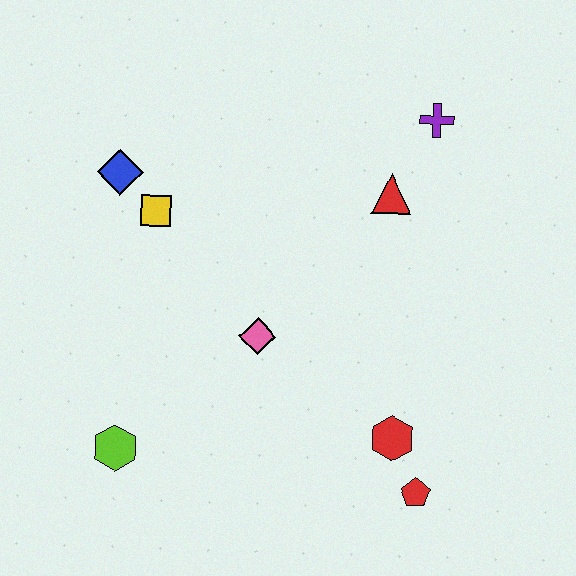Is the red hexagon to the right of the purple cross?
No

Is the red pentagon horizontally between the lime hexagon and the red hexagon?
No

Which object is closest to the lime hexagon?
The pink diamond is closest to the lime hexagon.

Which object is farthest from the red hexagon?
The blue diamond is farthest from the red hexagon.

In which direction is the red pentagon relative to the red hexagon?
The red pentagon is below the red hexagon.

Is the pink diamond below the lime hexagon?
No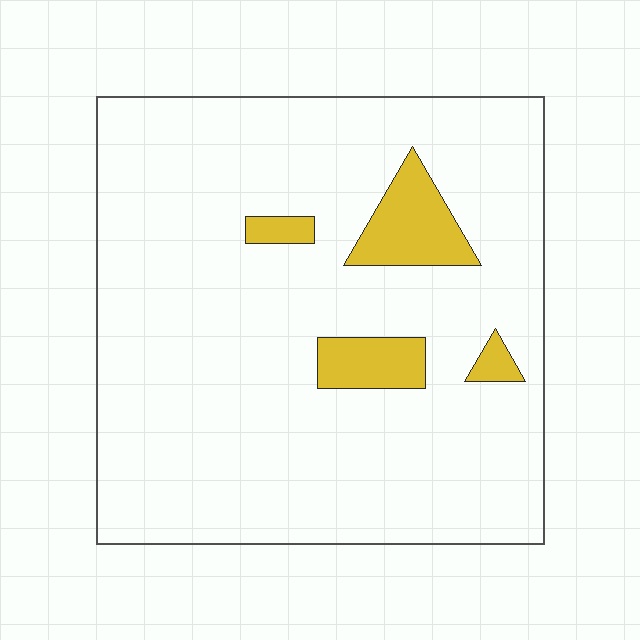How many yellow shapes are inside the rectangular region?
4.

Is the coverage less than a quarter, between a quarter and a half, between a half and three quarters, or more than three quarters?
Less than a quarter.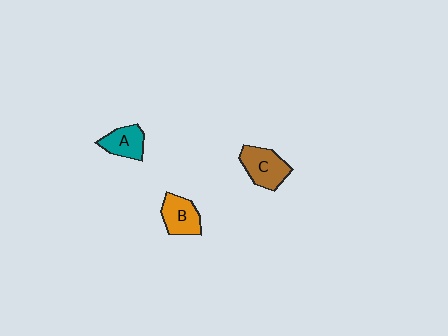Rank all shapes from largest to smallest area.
From largest to smallest: C (brown), B (orange), A (teal).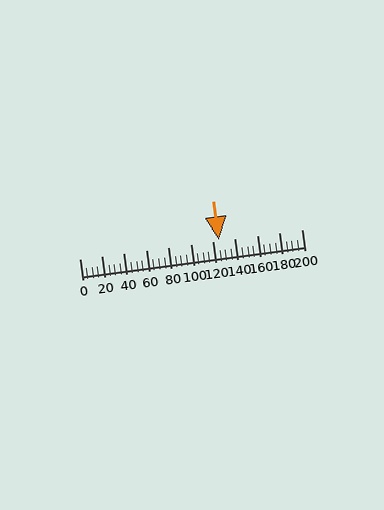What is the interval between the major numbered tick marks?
The major tick marks are spaced 20 units apart.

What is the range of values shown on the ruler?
The ruler shows values from 0 to 200.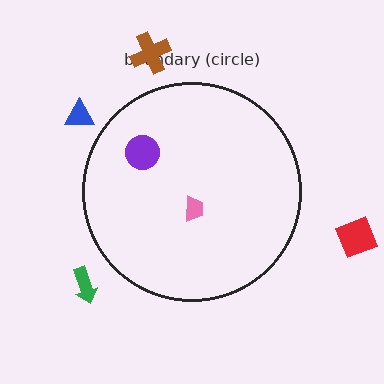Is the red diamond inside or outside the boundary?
Outside.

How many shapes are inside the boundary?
2 inside, 4 outside.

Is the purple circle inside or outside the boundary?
Inside.